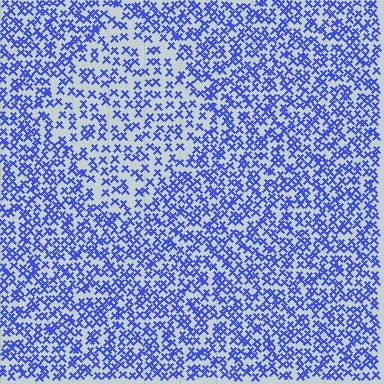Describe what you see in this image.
The image contains small blue elements arranged at two different densities. A diamond-shaped region is visible where the elements are less densely packed than the surrounding area.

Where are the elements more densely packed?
The elements are more densely packed outside the diamond boundary.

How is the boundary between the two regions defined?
The boundary is defined by a change in element density (approximately 1.7x ratio). All elements are the same color, size, and shape.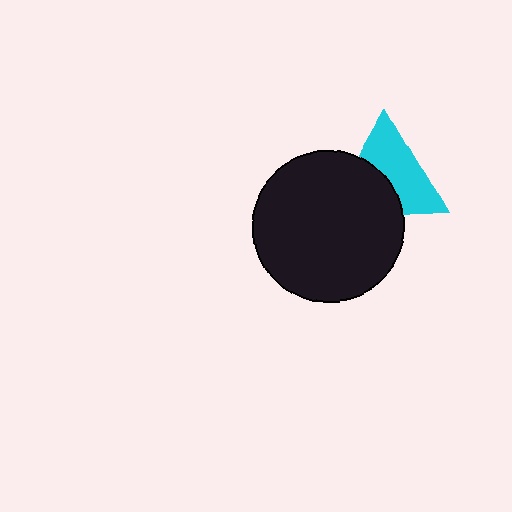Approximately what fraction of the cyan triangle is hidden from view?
Roughly 42% of the cyan triangle is hidden behind the black circle.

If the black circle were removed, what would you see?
You would see the complete cyan triangle.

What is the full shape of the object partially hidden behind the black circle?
The partially hidden object is a cyan triangle.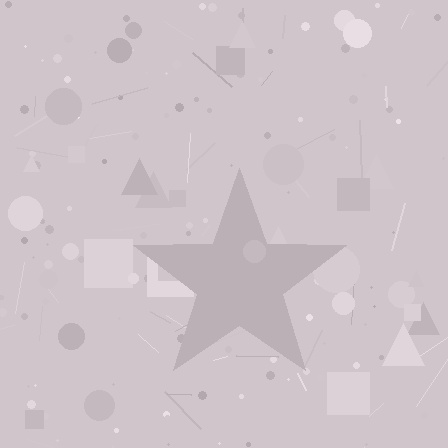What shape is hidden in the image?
A star is hidden in the image.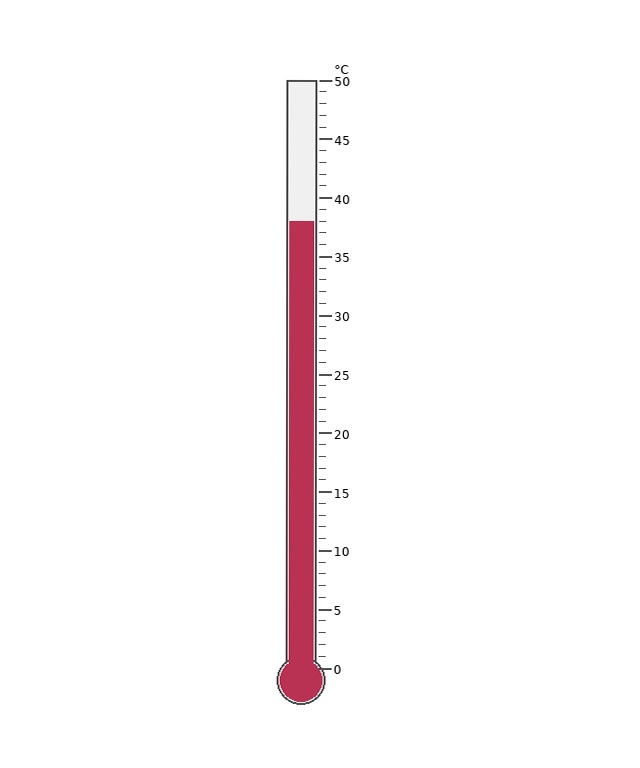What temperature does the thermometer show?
The thermometer shows approximately 38°C.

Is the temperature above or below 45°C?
The temperature is below 45°C.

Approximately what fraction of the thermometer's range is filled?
The thermometer is filled to approximately 75% of its range.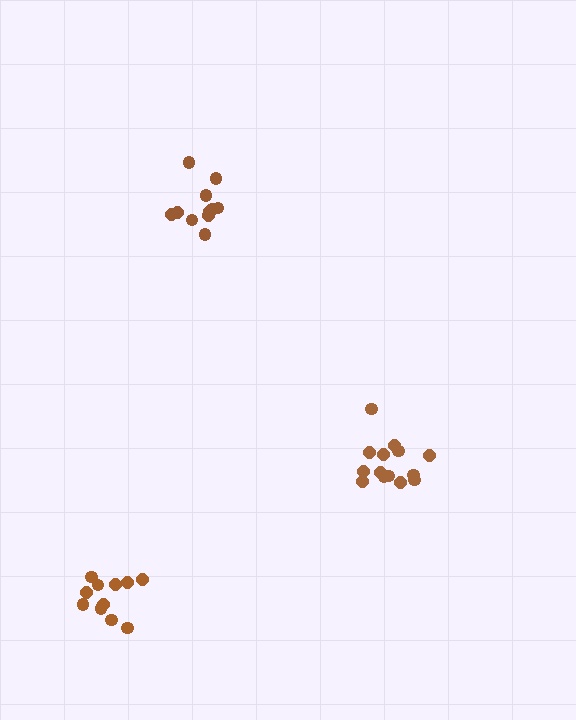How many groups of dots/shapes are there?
There are 3 groups.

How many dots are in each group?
Group 1: 11 dots, Group 2: 11 dots, Group 3: 14 dots (36 total).